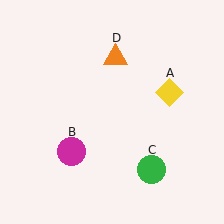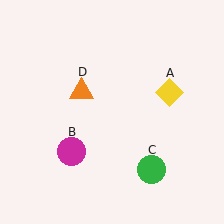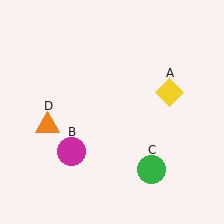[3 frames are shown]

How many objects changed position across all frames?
1 object changed position: orange triangle (object D).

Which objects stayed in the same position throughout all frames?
Yellow diamond (object A) and magenta circle (object B) and green circle (object C) remained stationary.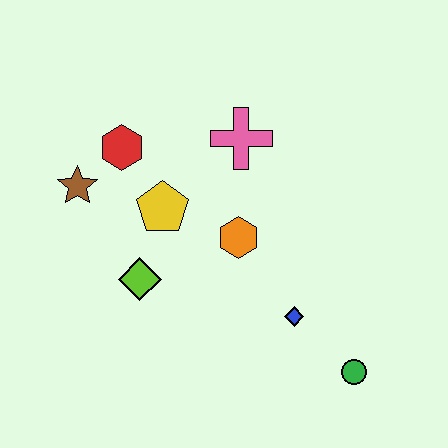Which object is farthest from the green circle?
The brown star is farthest from the green circle.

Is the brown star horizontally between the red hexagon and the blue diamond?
No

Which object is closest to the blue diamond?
The green circle is closest to the blue diamond.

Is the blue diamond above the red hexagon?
No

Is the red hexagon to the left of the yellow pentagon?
Yes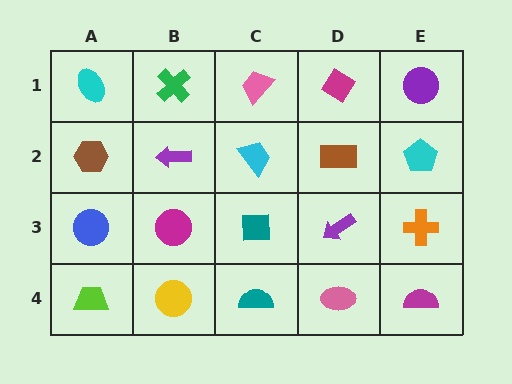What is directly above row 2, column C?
A pink trapezoid.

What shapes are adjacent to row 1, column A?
A brown hexagon (row 2, column A), a green cross (row 1, column B).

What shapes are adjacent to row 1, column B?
A purple arrow (row 2, column B), a cyan ellipse (row 1, column A), a pink trapezoid (row 1, column C).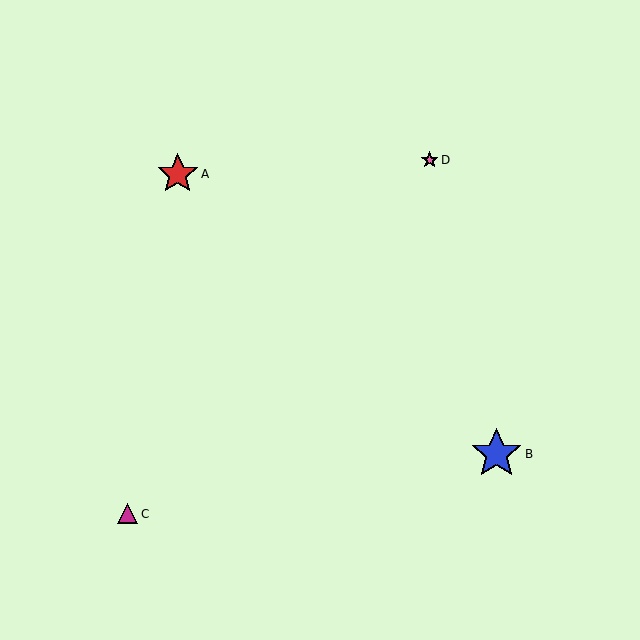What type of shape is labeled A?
Shape A is a red star.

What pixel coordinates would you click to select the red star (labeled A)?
Click at (178, 174) to select the red star A.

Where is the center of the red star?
The center of the red star is at (178, 174).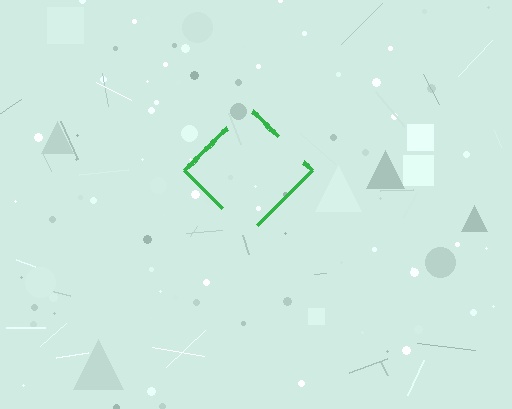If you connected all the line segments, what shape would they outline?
They would outline a diamond.